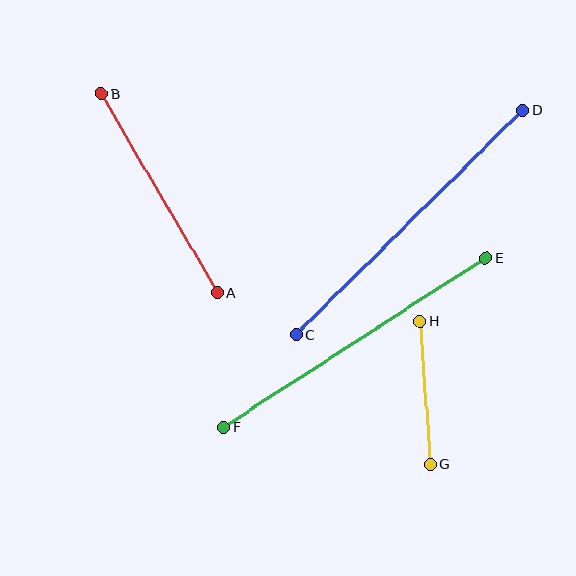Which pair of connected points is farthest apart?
Points C and D are farthest apart.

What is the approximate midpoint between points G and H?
The midpoint is at approximately (425, 393) pixels.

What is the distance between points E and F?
The distance is approximately 311 pixels.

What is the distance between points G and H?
The distance is approximately 143 pixels.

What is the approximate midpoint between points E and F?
The midpoint is at approximately (354, 343) pixels.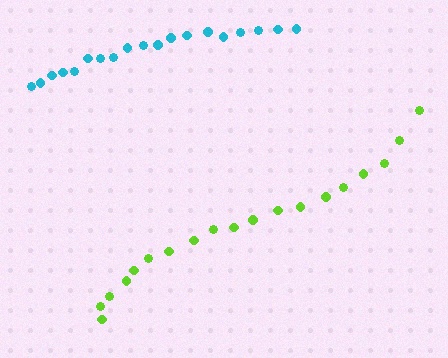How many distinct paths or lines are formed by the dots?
There are 2 distinct paths.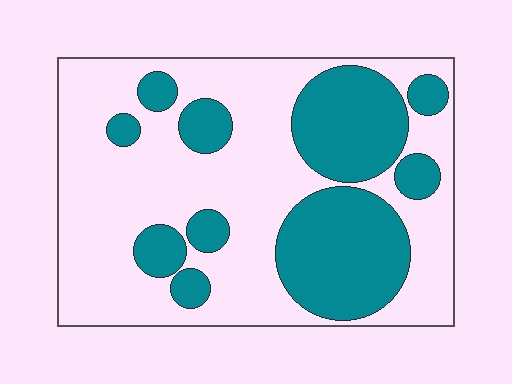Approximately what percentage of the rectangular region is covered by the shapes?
Approximately 35%.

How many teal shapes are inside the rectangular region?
10.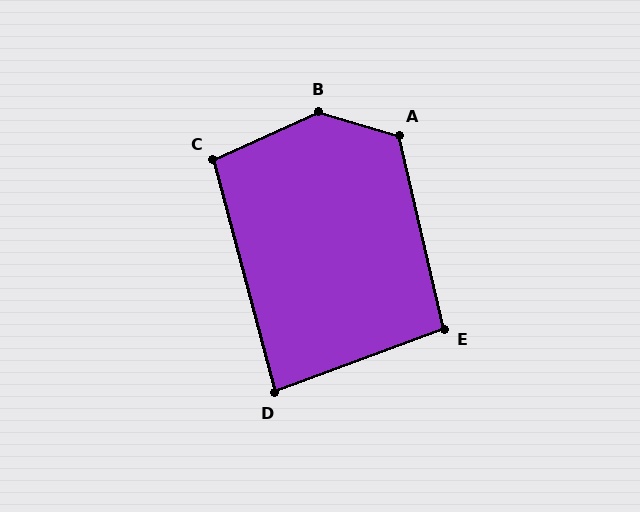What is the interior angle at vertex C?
Approximately 100 degrees (obtuse).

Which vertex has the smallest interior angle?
D, at approximately 84 degrees.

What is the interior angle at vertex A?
Approximately 119 degrees (obtuse).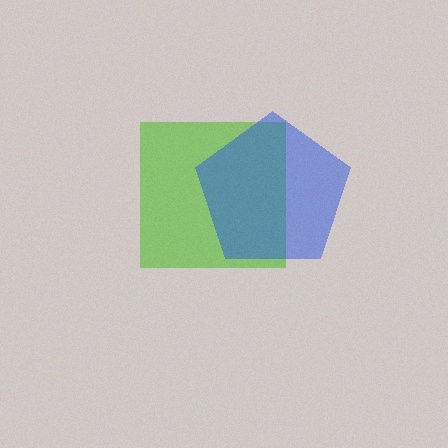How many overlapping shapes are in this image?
There are 2 overlapping shapes in the image.